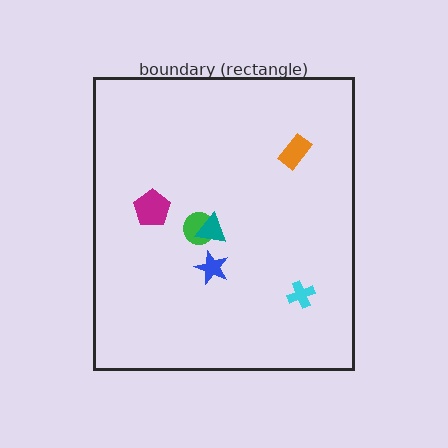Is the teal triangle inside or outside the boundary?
Inside.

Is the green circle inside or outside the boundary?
Inside.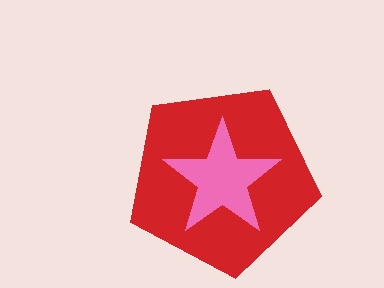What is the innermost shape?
The pink star.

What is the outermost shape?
The red pentagon.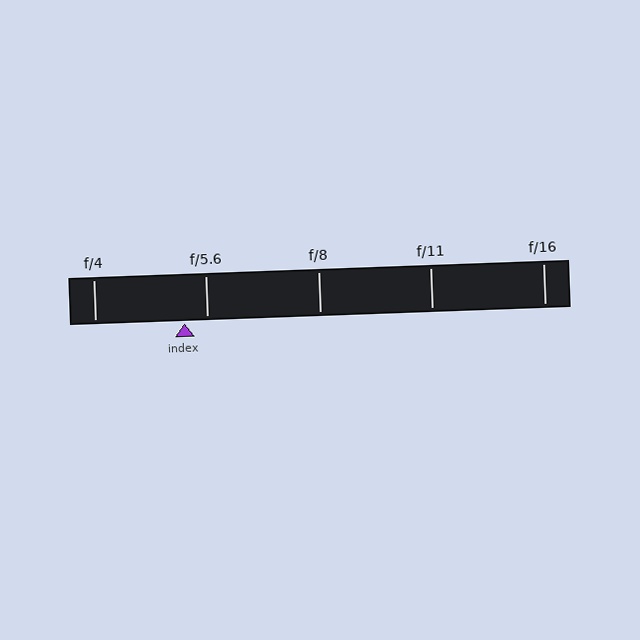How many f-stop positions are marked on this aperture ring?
There are 5 f-stop positions marked.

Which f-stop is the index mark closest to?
The index mark is closest to f/5.6.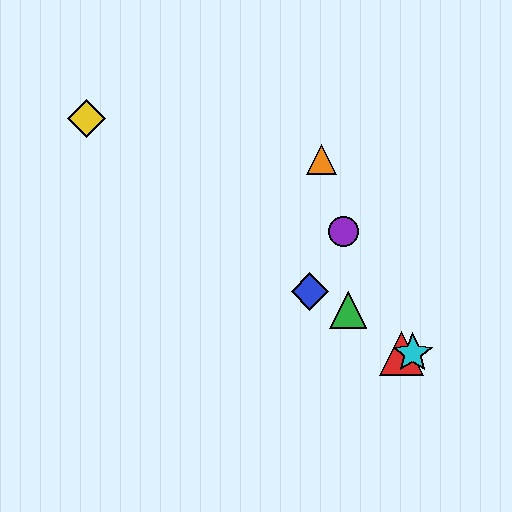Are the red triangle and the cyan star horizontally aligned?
Yes, both are at y≈353.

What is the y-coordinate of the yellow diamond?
The yellow diamond is at y≈119.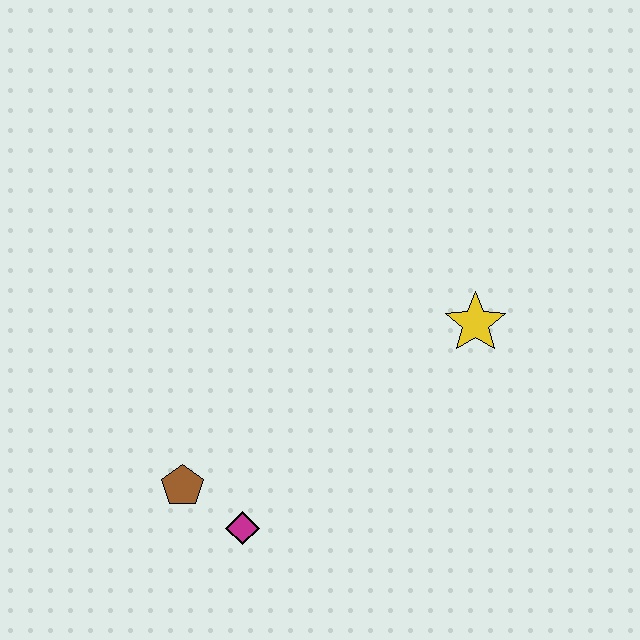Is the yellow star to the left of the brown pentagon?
No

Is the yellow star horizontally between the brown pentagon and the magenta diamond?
No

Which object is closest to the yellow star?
The magenta diamond is closest to the yellow star.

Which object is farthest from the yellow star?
The brown pentagon is farthest from the yellow star.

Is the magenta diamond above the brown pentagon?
No